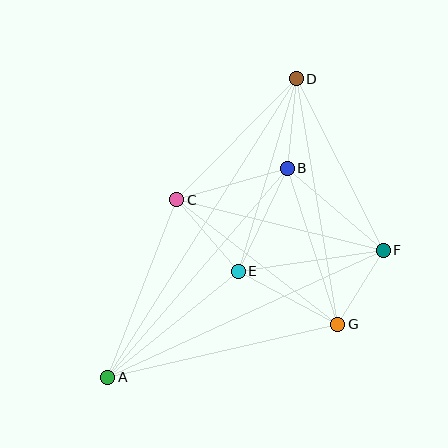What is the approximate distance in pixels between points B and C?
The distance between B and C is approximately 115 pixels.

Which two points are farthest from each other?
Points A and D are farthest from each other.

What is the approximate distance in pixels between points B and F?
The distance between B and F is approximately 126 pixels.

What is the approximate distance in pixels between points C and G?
The distance between C and G is approximately 204 pixels.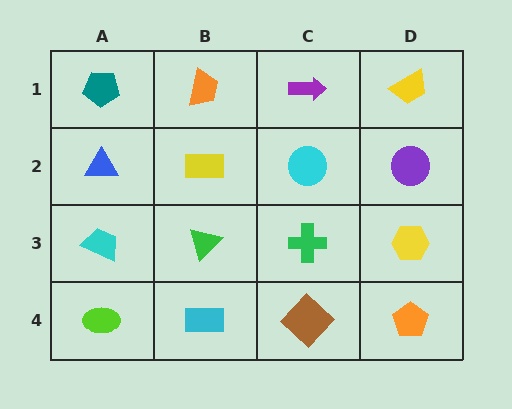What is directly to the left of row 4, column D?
A brown diamond.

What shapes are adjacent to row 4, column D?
A yellow hexagon (row 3, column D), a brown diamond (row 4, column C).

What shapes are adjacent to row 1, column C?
A cyan circle (row 2, column C), an orange trapezoid (row 1, column B), a yellow trapezoid (row 1, column D).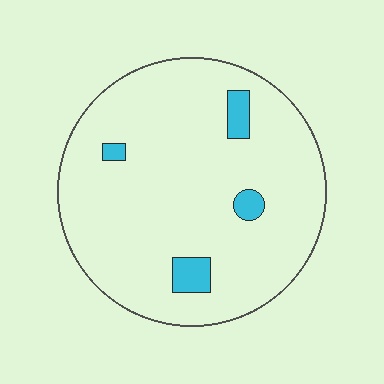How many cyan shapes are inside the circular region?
4.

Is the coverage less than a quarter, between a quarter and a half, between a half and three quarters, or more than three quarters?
Less than a quarter.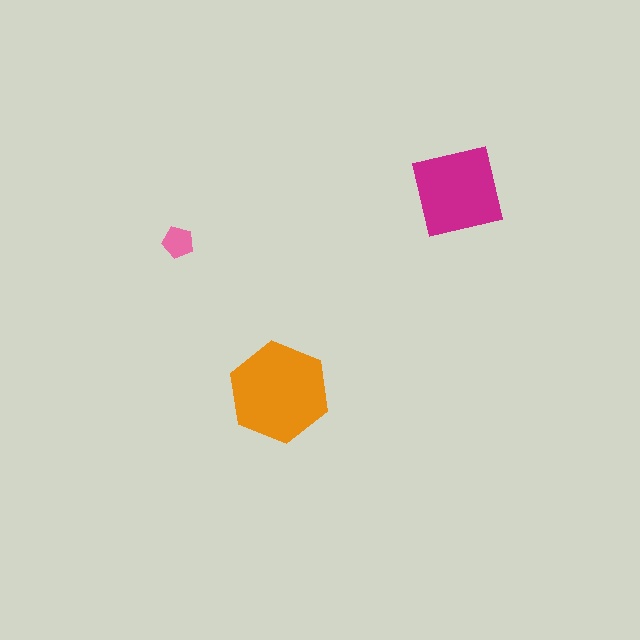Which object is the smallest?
The pink pentagon.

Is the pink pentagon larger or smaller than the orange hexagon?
Smaller.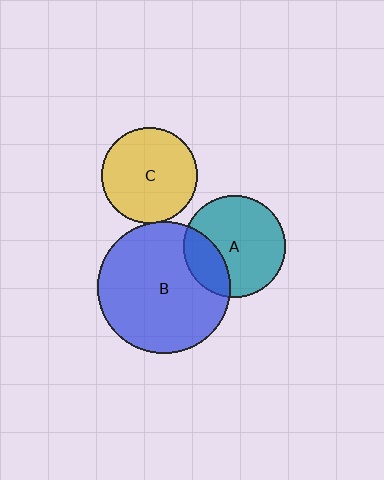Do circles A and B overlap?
Yes.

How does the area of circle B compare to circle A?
Approximately 1.7 times.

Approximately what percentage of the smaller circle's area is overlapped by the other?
Approximately 25%.